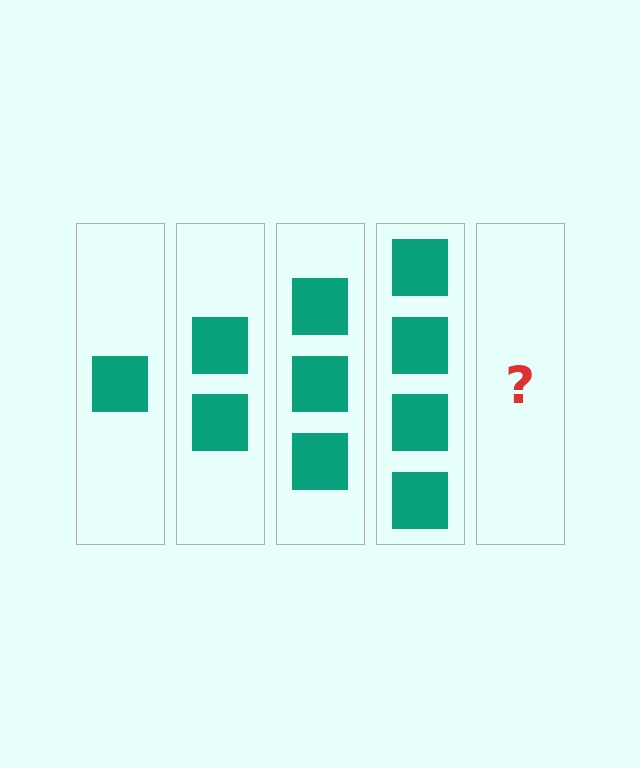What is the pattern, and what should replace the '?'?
The pattern is that each step adds one more square. The '?' should be 5 squares.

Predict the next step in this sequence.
The next step is 5 squares.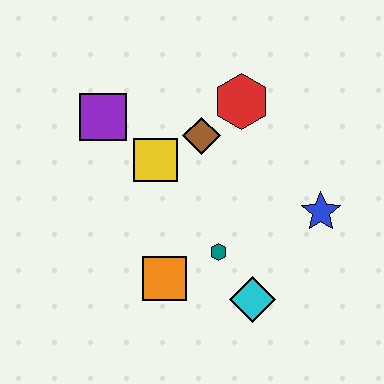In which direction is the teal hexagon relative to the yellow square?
The teal hexagon is below the yellow square.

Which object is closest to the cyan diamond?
The teal hexagon is closest to the cyan diamond.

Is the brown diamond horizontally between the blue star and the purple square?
Yes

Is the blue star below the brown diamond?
Yes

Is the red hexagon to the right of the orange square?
Yes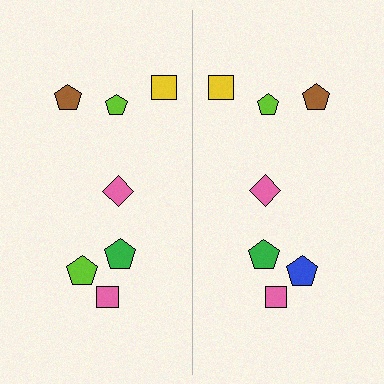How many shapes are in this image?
There are 14 shapes in this image.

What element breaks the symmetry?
The blue pentagon on the right side breaks the symmetry — its mirror counterpart is lime.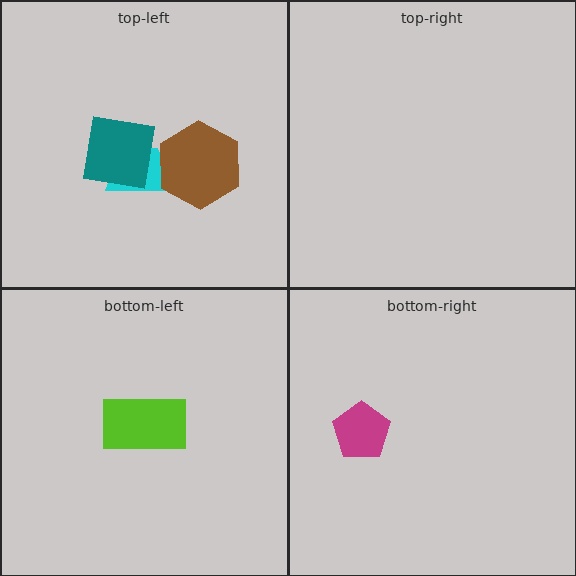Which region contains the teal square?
The top-left region.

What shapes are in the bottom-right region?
The magenta pentagon.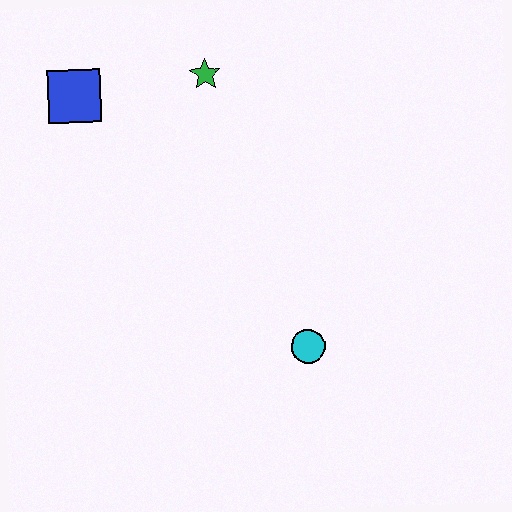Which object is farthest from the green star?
The cyan circle is farthest from the green star.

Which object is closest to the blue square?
The green star is closest to the blue square.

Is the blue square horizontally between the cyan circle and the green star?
No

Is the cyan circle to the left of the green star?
No